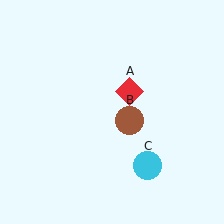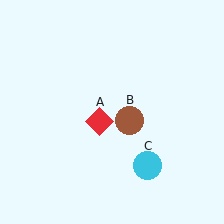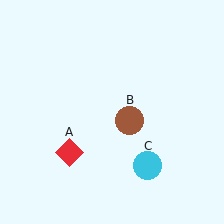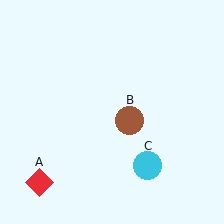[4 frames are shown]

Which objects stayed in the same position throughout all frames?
Brown circle (object B) and cyan circle (object C) remained stationary.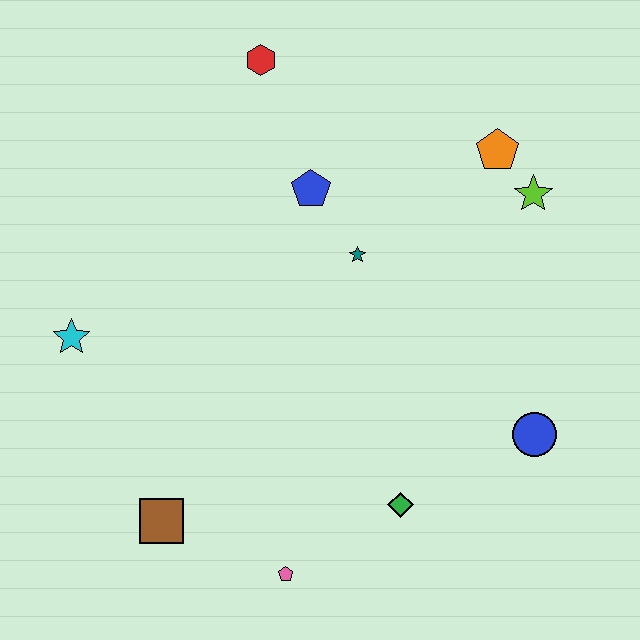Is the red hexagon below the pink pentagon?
No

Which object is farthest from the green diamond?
The red hexagon is farthest from the green diamond.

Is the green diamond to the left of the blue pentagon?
No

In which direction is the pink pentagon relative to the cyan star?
The pink pentagon is below the cyan star.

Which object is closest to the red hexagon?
The blue pentagon is closest to the red hexagon.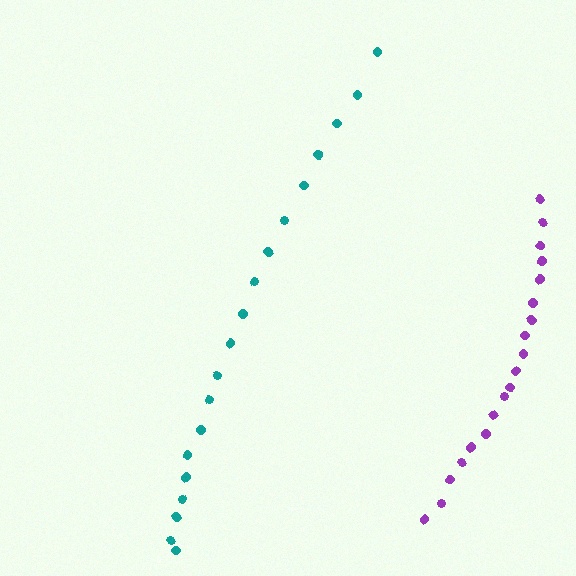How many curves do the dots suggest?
There are 2 distinct paths.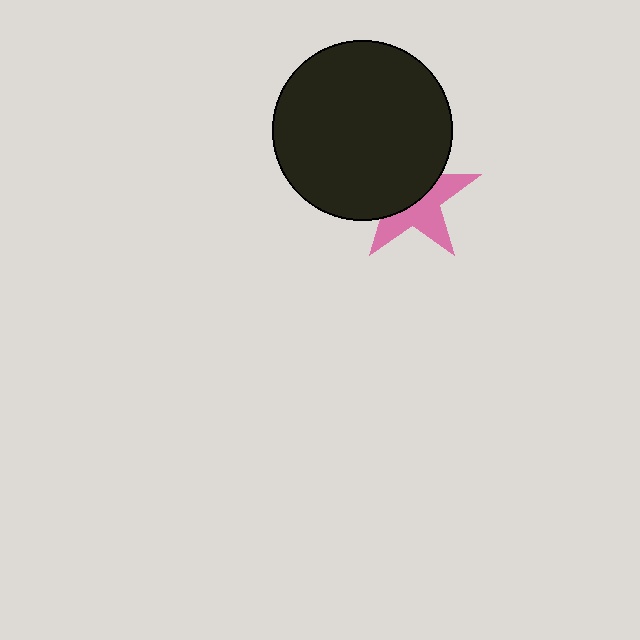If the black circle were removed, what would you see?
You would see the complete pink star.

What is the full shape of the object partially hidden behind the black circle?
The partially hidden object is a pink star.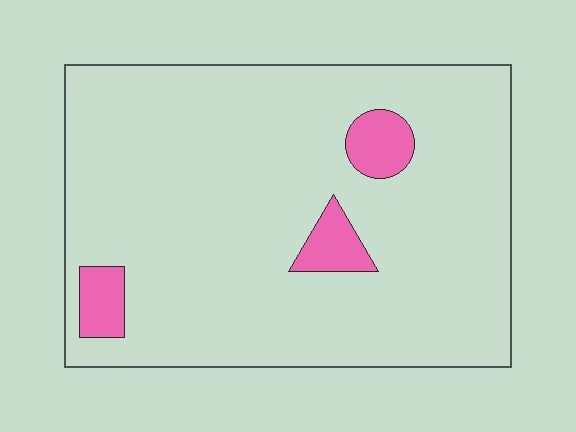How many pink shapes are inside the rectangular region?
3.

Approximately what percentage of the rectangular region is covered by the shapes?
Approximately 10%.